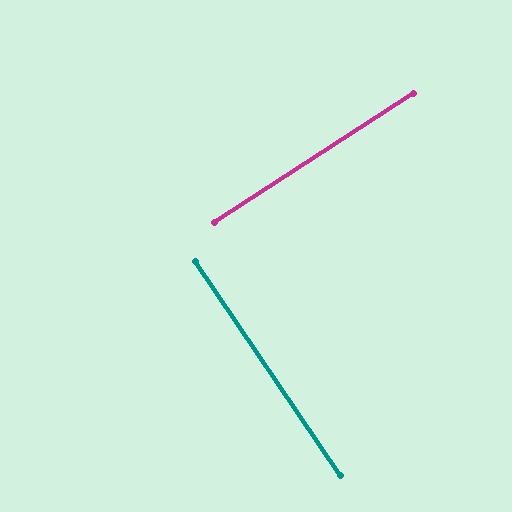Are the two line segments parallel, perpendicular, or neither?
Perpendicular — they meet at approximately 89°.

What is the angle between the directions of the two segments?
Approximately 89 degrees.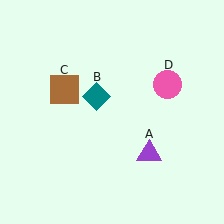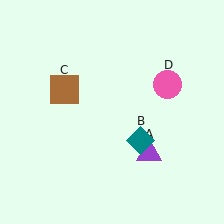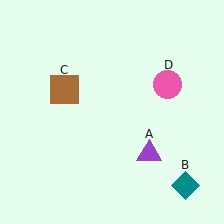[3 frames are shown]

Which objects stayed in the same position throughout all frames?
Purple triangle (object A) and brown square (object C) and pink circle (object D) remained stationary.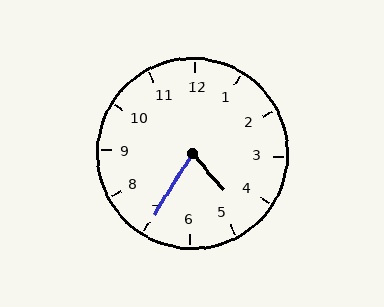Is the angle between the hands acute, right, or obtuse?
It is acute.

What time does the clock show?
4:35.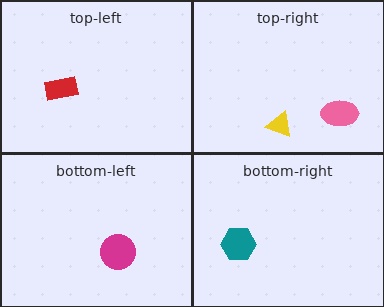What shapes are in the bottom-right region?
The teal hexagon.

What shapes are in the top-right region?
The pink ellipse, the yellow triangle.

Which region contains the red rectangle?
The top-left region.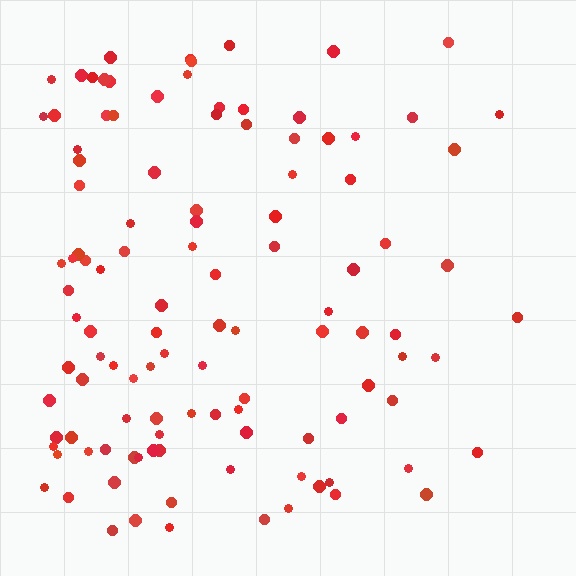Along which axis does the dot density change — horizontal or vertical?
Horizontal.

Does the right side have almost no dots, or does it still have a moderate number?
Still a moderate number, just noticeably fewer than the left.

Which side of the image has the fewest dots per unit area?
The right.